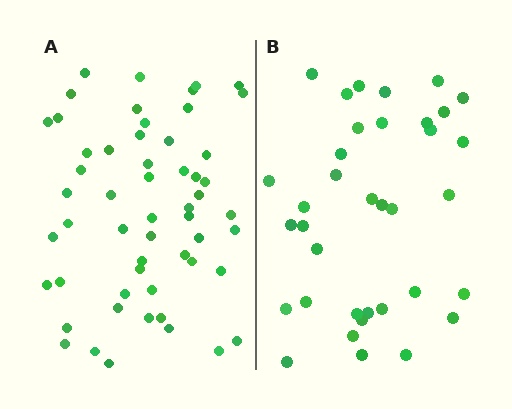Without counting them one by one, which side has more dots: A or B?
Region A (the left region) has more dots.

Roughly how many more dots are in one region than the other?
Region A has approximately 20 more dots than region B.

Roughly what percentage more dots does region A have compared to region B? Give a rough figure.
About 55% more.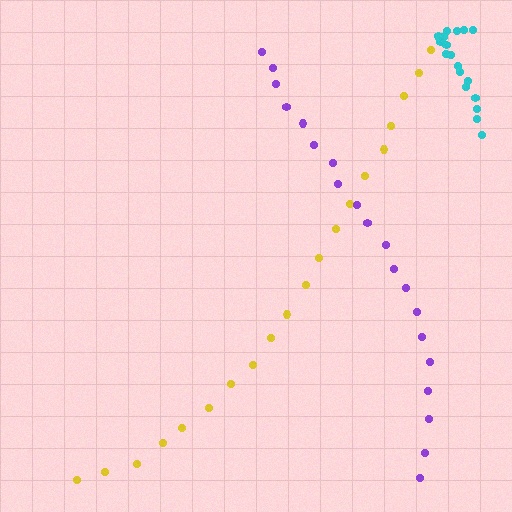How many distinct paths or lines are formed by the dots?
There are 3 distinct paths.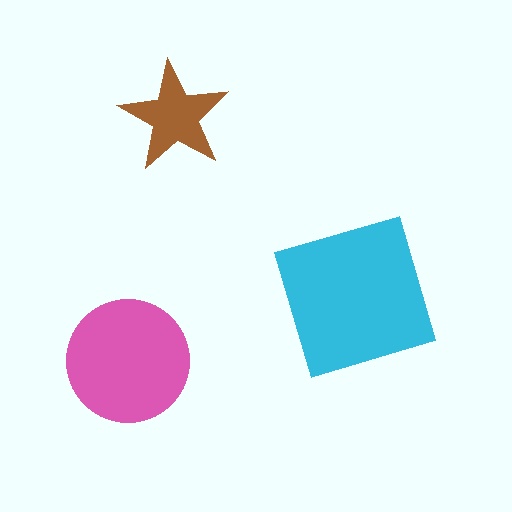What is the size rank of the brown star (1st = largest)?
3rd.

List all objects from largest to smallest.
The cyan square, the pink circle, the brown star.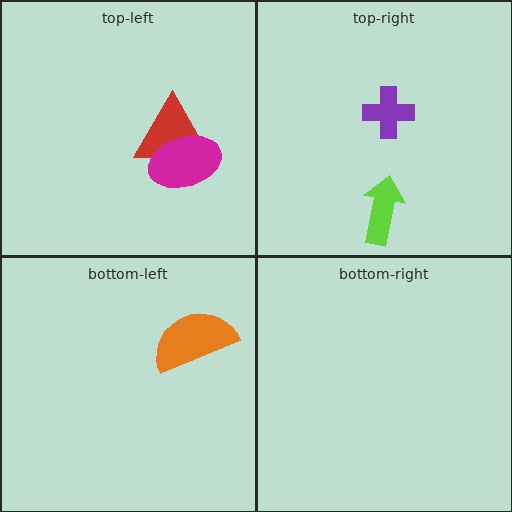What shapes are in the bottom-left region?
The orange semicircle.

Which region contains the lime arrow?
The top-right region.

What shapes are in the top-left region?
The red triangle, the magenta ellipse.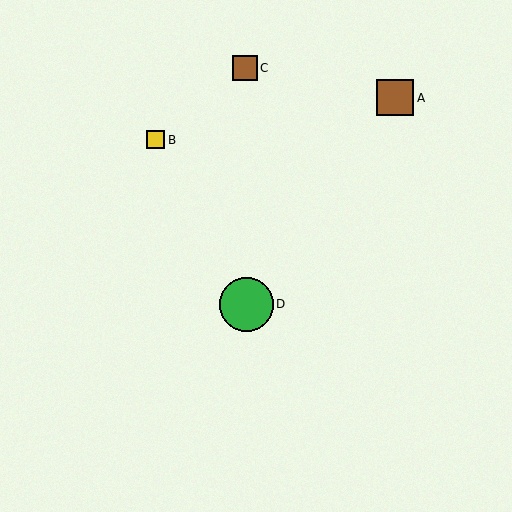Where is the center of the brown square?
The center of the brown square is at (395, 98).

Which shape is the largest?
The green circle (labeled D) is the largest.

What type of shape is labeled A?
Shape A is a brown square.